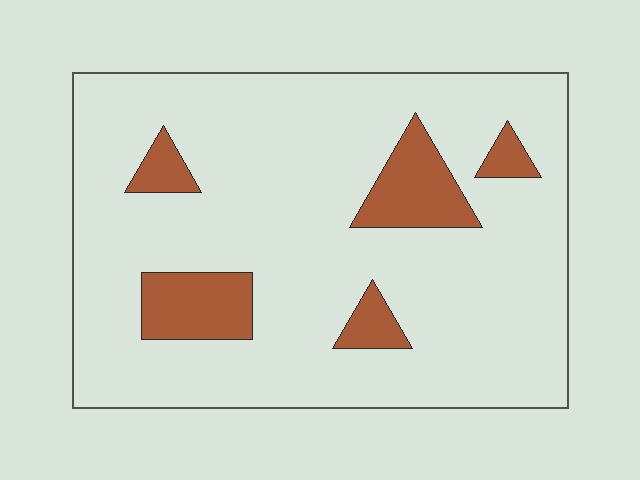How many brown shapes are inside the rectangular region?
5.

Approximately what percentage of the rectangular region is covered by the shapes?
Approximately 15%.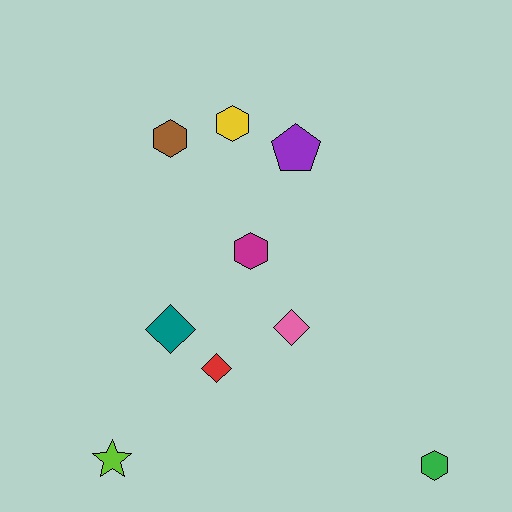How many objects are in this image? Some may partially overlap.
There are 9 objects.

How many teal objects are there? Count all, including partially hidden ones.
There is 1 teal object.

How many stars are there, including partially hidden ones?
There is 1 star.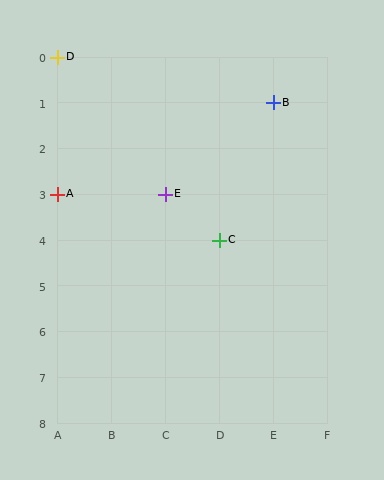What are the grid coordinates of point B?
Point B is at grid coordinates (E, 1).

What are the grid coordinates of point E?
Point E is at grid coordinates (C, 3).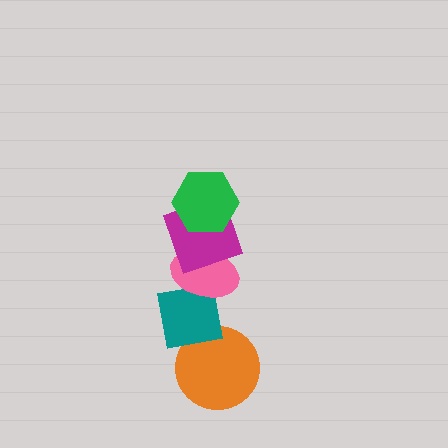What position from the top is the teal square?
The teal square is 4th from the top.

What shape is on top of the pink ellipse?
The magenta square is on top of the pink ellipse.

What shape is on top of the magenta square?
The green hexagon is on top of the magenta square.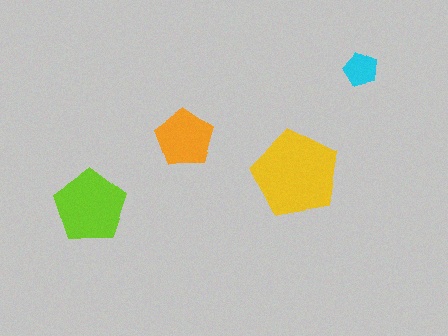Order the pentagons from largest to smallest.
the yellow one, the lime one, the orange one, the cyan one.